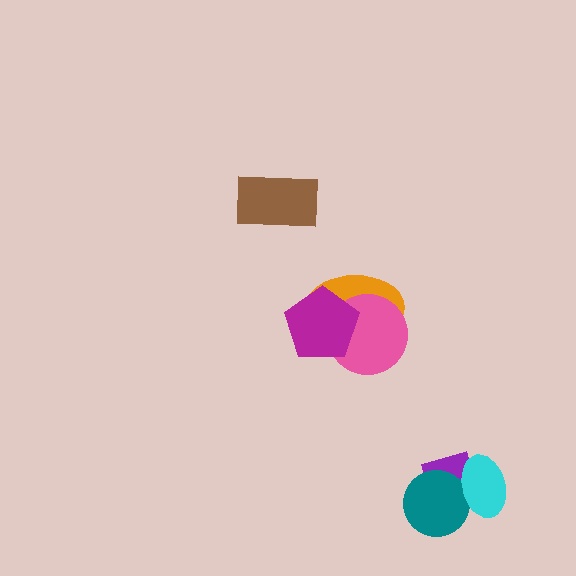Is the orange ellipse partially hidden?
Yes, it is partially covered by another shape.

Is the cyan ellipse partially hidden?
No, no other shape covers it.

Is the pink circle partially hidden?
Yes, it is partially covered by another shape.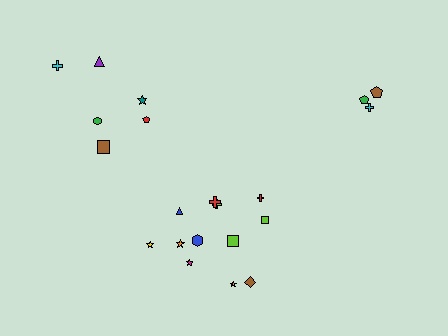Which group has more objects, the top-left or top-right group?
The top-left group.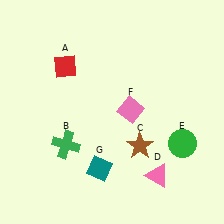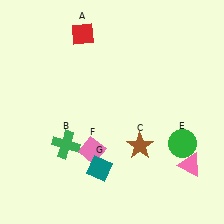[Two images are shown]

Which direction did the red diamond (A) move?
The red diamond (A) moved up.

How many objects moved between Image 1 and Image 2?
3 objects moved between the two images.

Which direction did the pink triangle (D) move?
The pink triangle (D) moved right.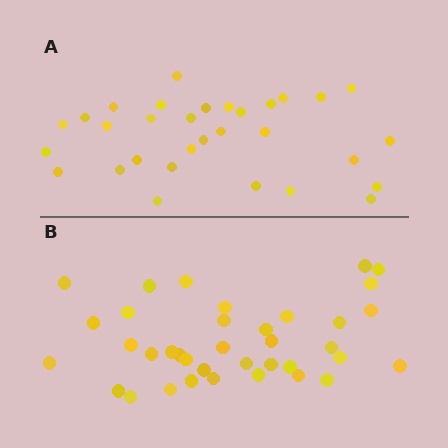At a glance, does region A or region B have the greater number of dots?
Region B (the bottom region) has more dots.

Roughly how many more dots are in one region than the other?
Region B has about 6 more dots than region A.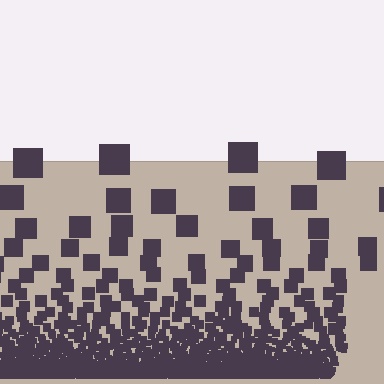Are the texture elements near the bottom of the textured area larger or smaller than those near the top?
Smaller. The gradient is inverted — elements near the bottom are smaller and denser.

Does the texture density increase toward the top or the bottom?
Density increases toward the bottom.